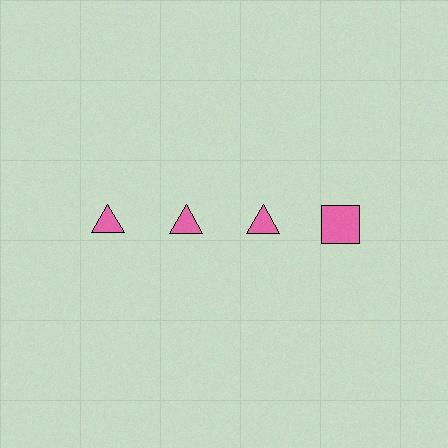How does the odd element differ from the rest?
It has a different shape: square instead of triangle.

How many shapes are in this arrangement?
There are 4 shapes arranged in a grid pattern.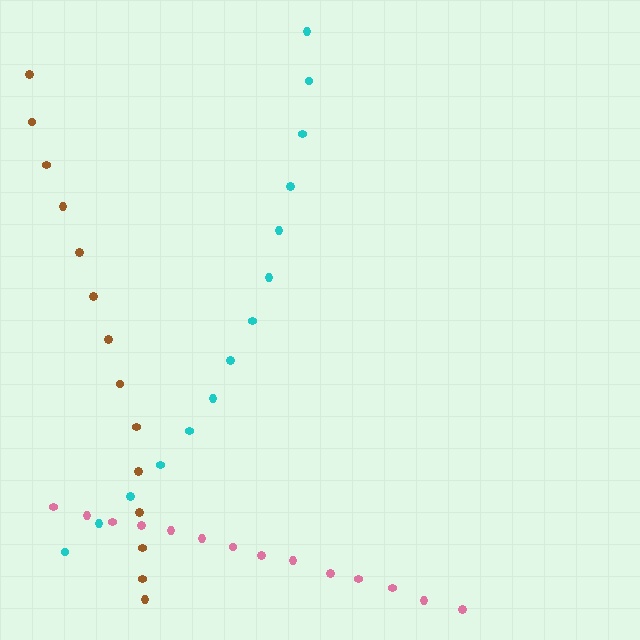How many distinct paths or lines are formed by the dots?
There are 3 distinct paths.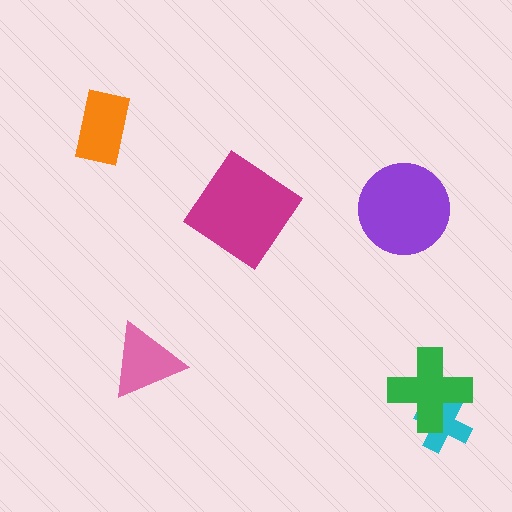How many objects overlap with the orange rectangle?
0 objects overlap with the orange rectangle.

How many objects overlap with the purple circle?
0 objects overlap with the purple circle.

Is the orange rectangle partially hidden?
No, no other shape covers it.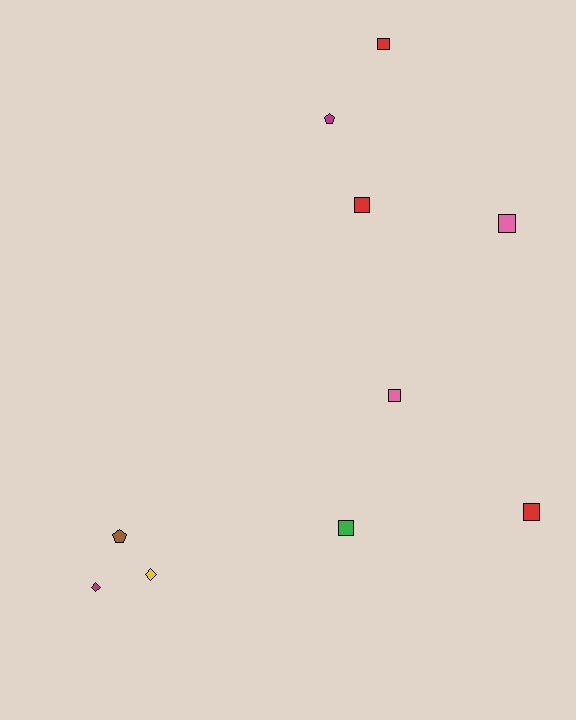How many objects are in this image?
There are 10 objects.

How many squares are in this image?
There are 6 squares.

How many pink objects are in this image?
There are 2 pink objects.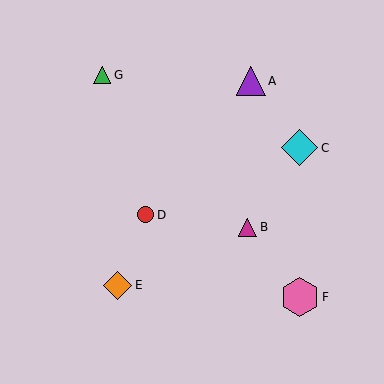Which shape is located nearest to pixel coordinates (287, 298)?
The pink hexagon (labeled F) at (300, 297) is nearest to that location.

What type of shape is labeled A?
Shape A is a purple triangle.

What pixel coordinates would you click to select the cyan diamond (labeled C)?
Click at (300, 148) to select the cyan diamond C.